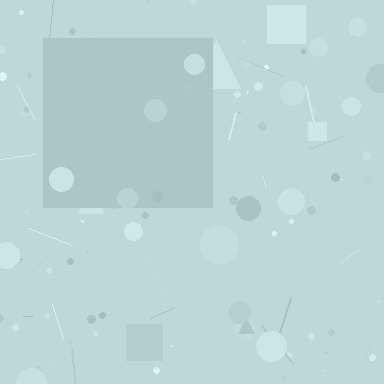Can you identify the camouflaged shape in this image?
The camouflaged shape is a square.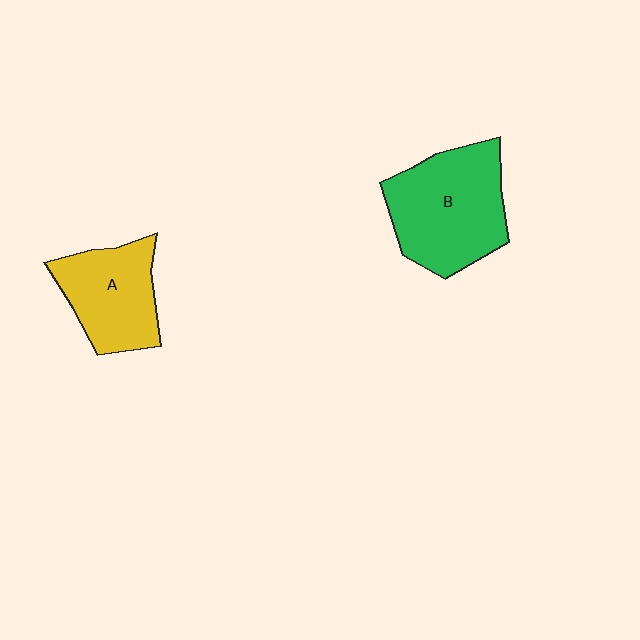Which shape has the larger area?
Shape B (green).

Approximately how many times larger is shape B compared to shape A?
Approximately 1.4 times.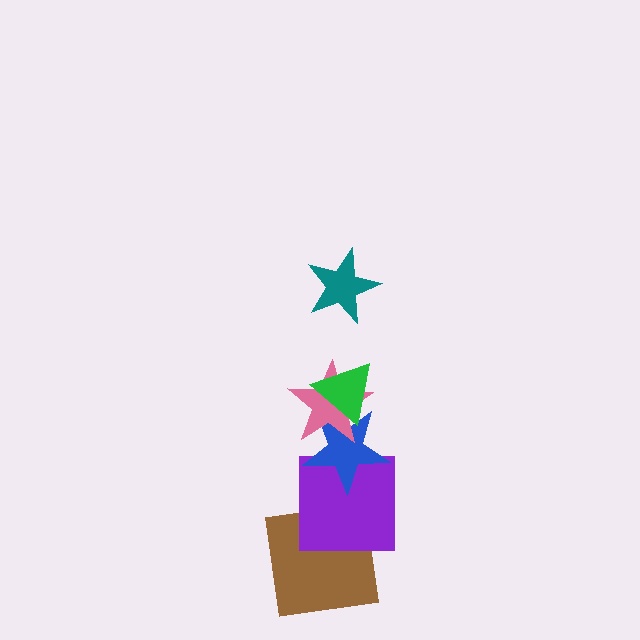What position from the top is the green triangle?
The green triangle is 2nd from the top.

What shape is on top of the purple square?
The blue star is on top of the purple square.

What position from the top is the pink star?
The pink star is 3rd from the top.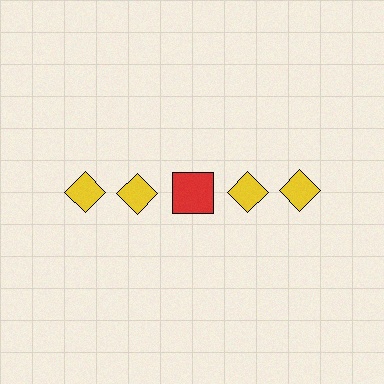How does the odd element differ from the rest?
It differs in both color (red instead of yellow) and shape (square instead of diamond).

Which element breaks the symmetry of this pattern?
The red square in the top row, center column breaks the symmetry. All other shapes are yellow diamonds.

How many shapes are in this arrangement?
There are 5 shapes arranged in a grid pattern.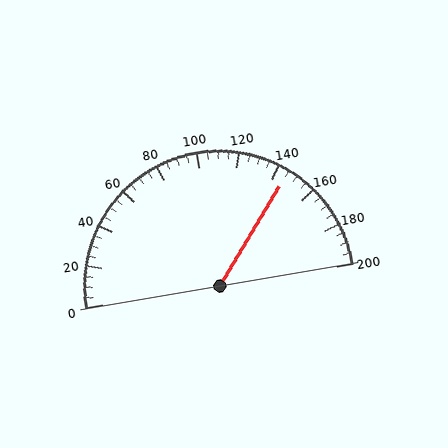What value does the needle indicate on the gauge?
The needle indicates approximately 145.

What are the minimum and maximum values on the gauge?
The gauge ranges from 0 to 200.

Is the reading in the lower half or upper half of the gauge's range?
The reading is in the upper half of the range (0 to 200).